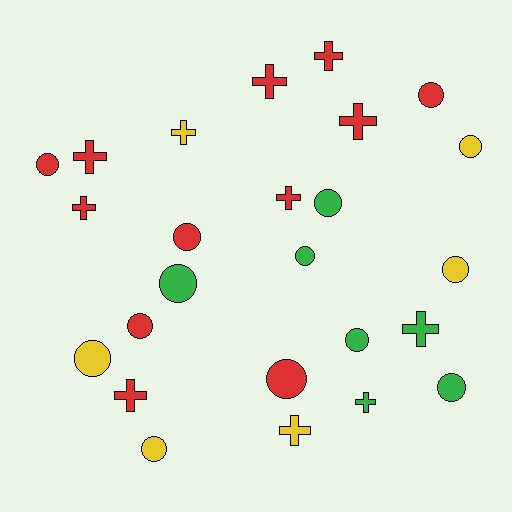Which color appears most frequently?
Red, with 12 objects.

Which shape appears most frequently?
Circle, with 14 objects.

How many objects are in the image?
There are 25 objects.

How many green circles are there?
There are 5 green circles.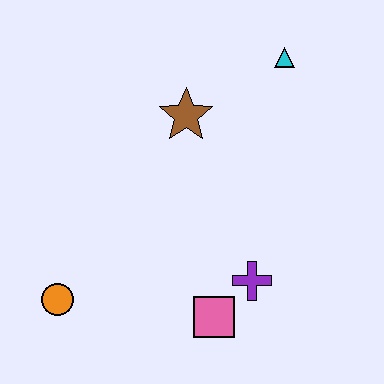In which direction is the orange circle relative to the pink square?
The orange circle is to the left of the pink square.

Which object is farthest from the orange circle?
The cyan triangle is farthest from the orange circle.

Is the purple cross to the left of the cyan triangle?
Yes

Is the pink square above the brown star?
No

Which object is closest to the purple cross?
The pink square is closest to the purple cross.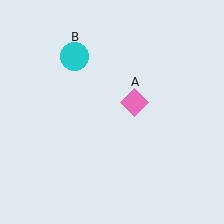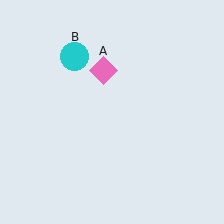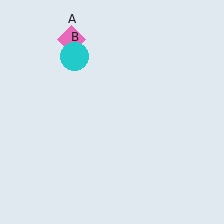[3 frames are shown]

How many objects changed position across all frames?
1 object changed position: pink diamond (object A).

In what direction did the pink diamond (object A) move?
The pink diamond (object A) moved up and to the left.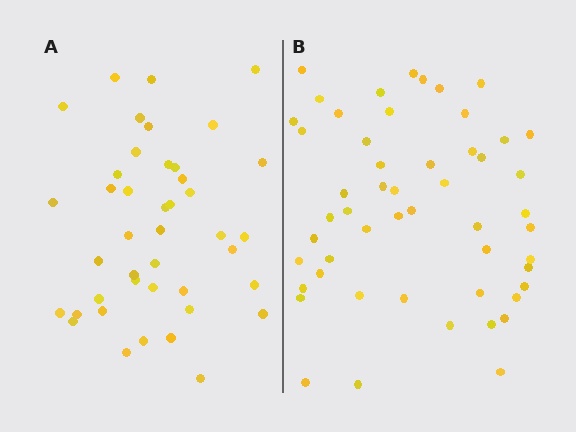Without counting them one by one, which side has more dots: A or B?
Region B (the right region) has more dots.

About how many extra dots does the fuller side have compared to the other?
Region B has roughly 10 or so more dots than region A.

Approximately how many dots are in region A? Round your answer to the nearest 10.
About 40 dots. (The exact count is 42, which rounds to 40.)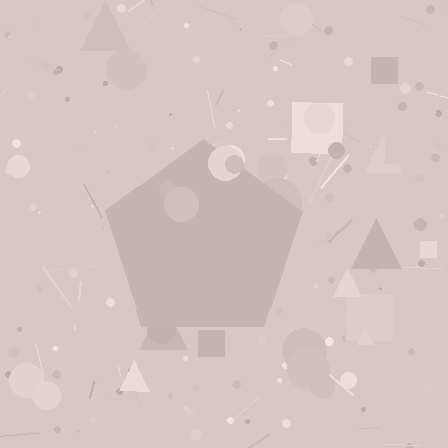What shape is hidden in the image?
A pentagon is hidden in the image.